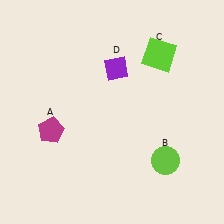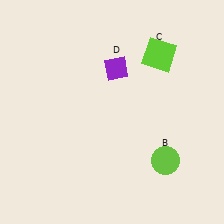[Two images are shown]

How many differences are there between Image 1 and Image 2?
There is 1 difference between the two images.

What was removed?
The magenta pentagon (A) was removed in Image 2.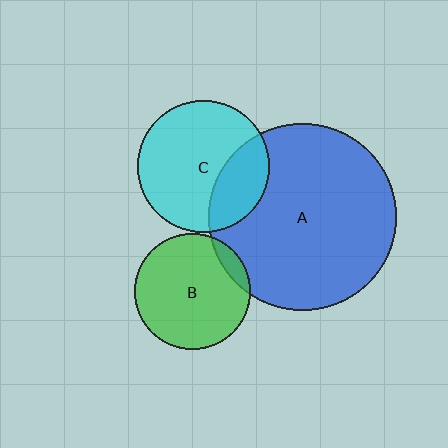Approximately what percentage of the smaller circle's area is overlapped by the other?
Approximately 25%.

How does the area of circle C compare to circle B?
Approximately 1.3 times.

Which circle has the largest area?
Circle A (blue).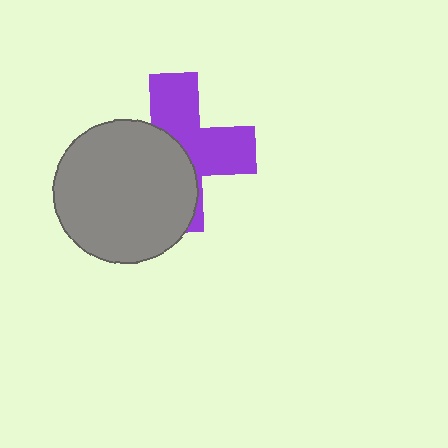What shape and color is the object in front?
The object in front is a gray circle.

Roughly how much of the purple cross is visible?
About half of it is visible (roughly 50%).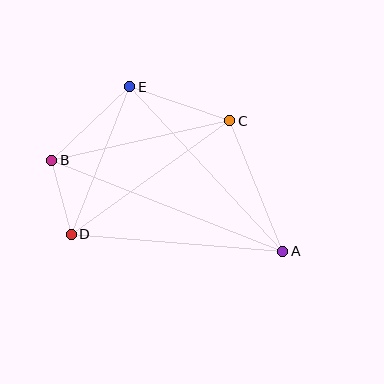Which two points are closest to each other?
Points B and D are closest to each other.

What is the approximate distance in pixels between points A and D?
The distance between A and D is approximately 212 pixels.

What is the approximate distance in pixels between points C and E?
The distance between C and E is approximately 105 pixels.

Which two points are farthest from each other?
Points A and B are farthest from each other.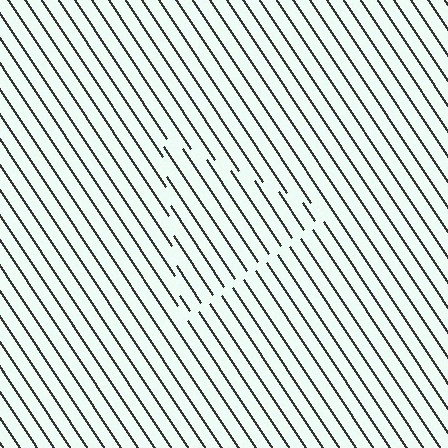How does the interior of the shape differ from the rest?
The interior of the shape contains the same grating, shifted by half a period — the contour is defined by the phase discontinuity where line-ends from the inner and outer gratings abut.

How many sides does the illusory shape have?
3 sides — the line-ends trace a triangle.